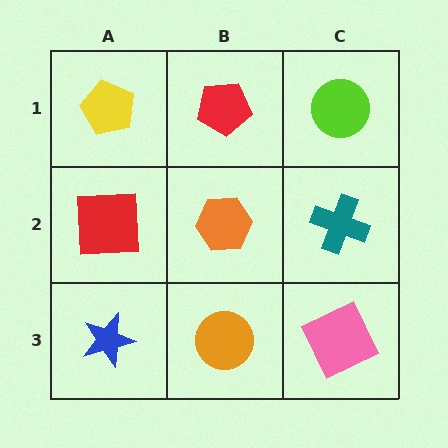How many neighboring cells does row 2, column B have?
4.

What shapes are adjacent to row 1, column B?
An orange hexagon (row 2, column B), a yellow pentagon (row 1, column A), a lime circle (row 1, column C).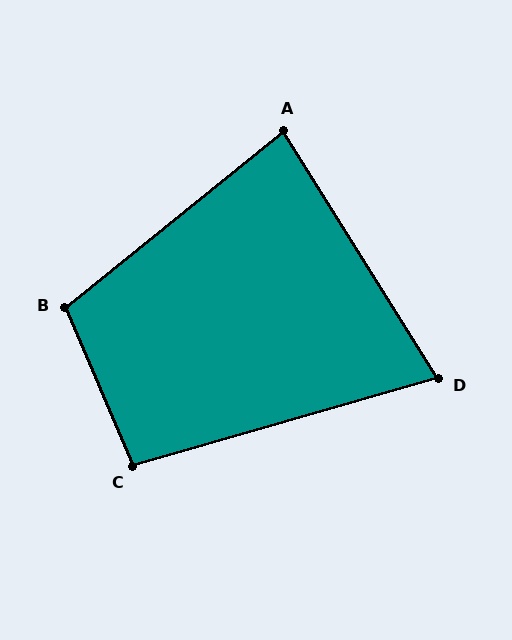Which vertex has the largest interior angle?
B, at approximately 106 degrees.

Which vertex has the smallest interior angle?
D, at approximately 74 degrees.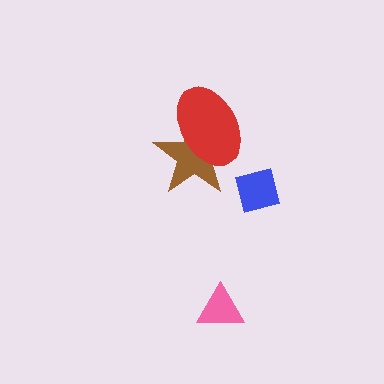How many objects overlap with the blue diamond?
0 objects overlap with the blue diamond.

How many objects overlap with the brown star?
1 object overlaps with the brown star.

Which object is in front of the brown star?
The red ellipse is in front of the brown star.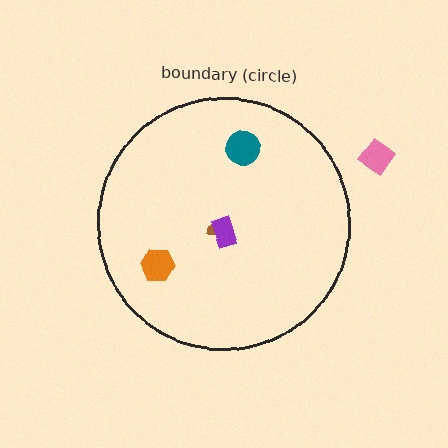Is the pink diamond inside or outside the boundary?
Outside.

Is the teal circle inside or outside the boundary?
Inside.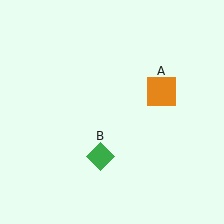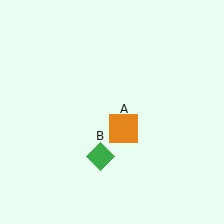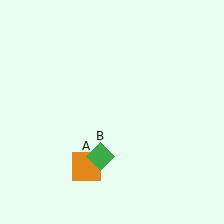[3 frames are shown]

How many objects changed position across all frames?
1 object changed position: orange square (object A).